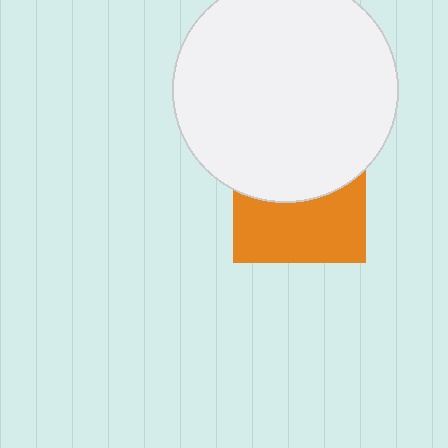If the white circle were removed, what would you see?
You would see the complete orange square.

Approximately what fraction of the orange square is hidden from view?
Roughly 49% of the orange square is hidden behind the white circle.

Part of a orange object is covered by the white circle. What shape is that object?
It is a square.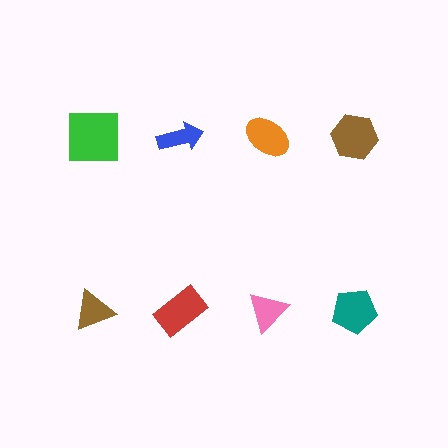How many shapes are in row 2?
4 shapes.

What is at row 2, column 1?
A brown triangle.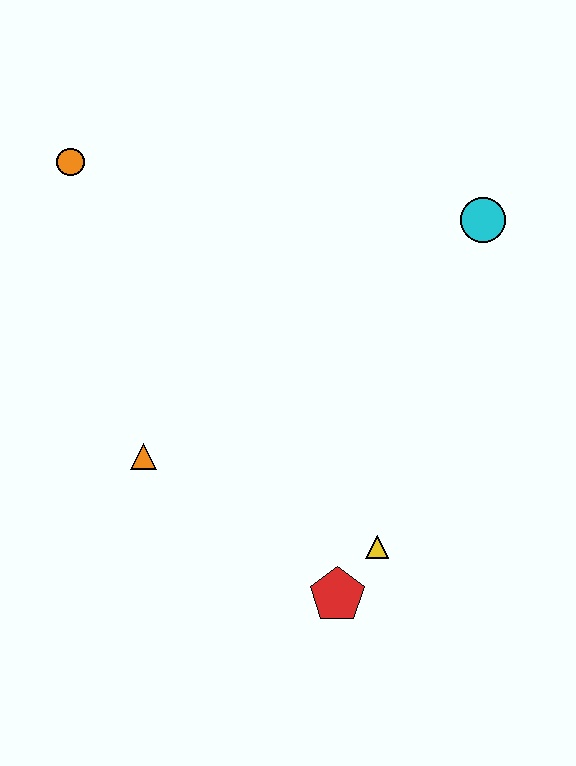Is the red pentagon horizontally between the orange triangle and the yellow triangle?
Yes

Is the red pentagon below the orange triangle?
Yes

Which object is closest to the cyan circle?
The yellow triangle is closest to the cyan circle.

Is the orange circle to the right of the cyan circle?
No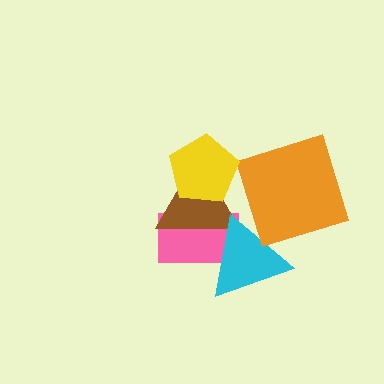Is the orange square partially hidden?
No, no other shape covers it.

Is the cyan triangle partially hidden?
Yes, it is partially covered by another shape.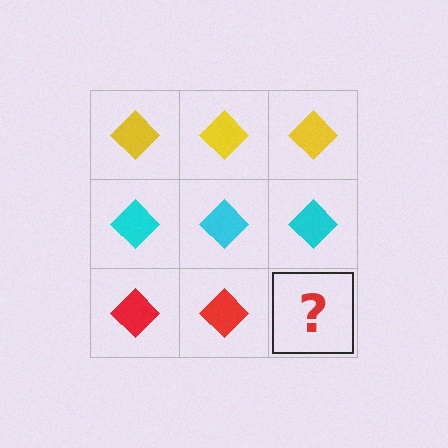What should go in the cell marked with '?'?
The missing cell should contain a red diamond.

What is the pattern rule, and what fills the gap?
The rule is that each row has a consistent color. The gap should be filled with a red diamond.